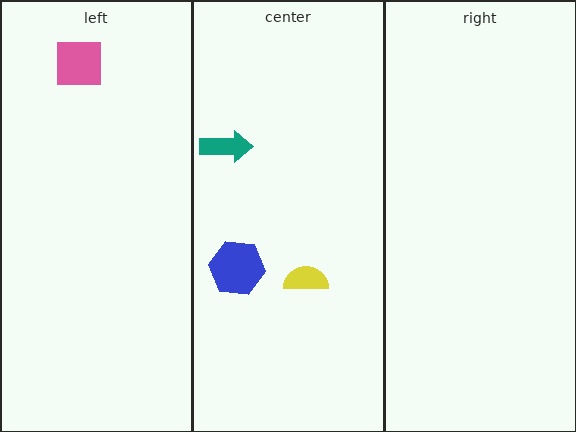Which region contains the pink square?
The left region.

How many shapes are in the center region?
3.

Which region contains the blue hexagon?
The center region.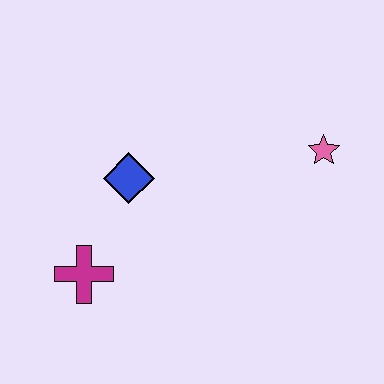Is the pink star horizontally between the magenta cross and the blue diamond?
No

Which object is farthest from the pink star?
The magenta cross is farthest from the pink star.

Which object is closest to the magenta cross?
The blue diamond is closest to the magenta cross.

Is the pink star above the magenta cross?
Yes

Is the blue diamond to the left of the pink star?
Yes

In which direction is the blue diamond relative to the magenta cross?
The blue diamond is above the magenta cross.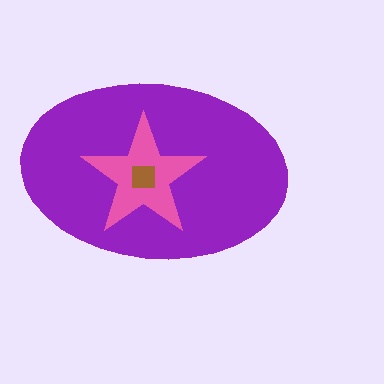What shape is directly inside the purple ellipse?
The pink star.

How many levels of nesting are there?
3.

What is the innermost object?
The brown square.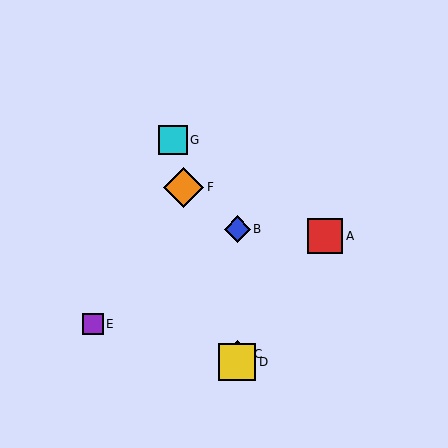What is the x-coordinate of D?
Object D is at x≈237.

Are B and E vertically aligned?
No, B is at x≈237 and E is at x≈93.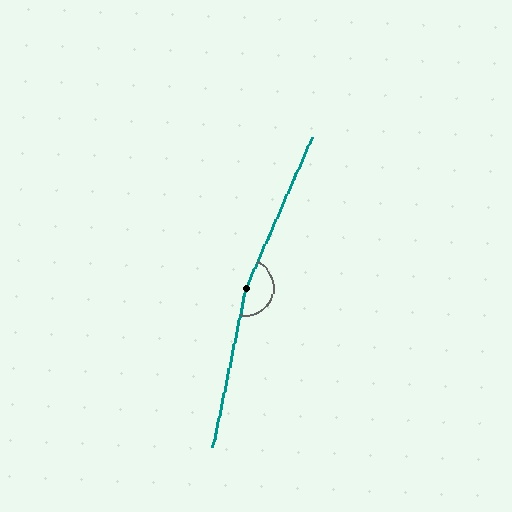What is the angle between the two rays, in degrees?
Approximately 168 degrees.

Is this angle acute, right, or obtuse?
It is obtuse.